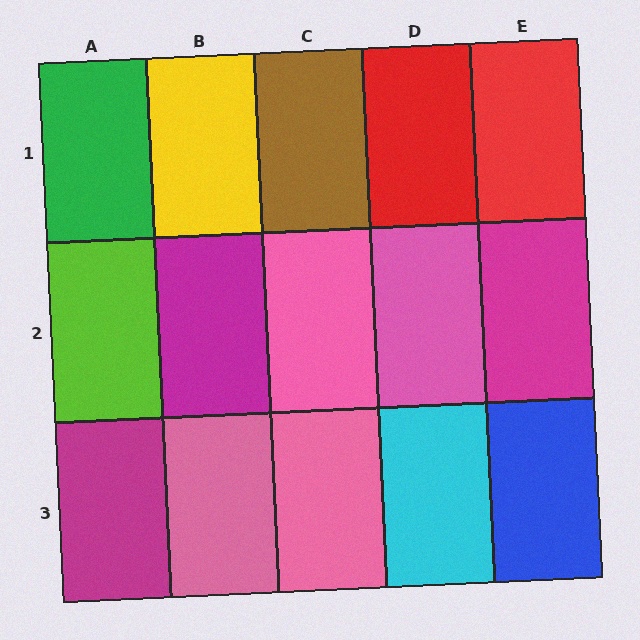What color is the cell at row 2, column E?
Magenta.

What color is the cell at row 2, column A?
Lime.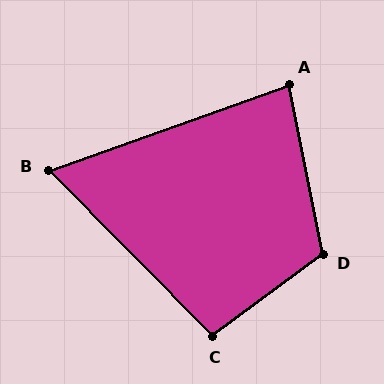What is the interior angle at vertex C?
Approximately 98 degrees (obtuse).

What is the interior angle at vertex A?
Approximately 82 degrees (acute).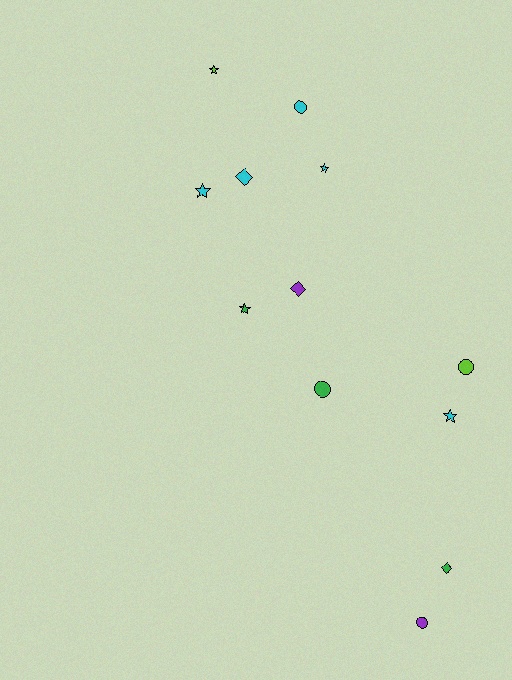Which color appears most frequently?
Cyan, with 5 objects.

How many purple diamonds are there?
There is 1 purple diamond.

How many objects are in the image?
There are 12 objects.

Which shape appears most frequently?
Star, with 5 objects.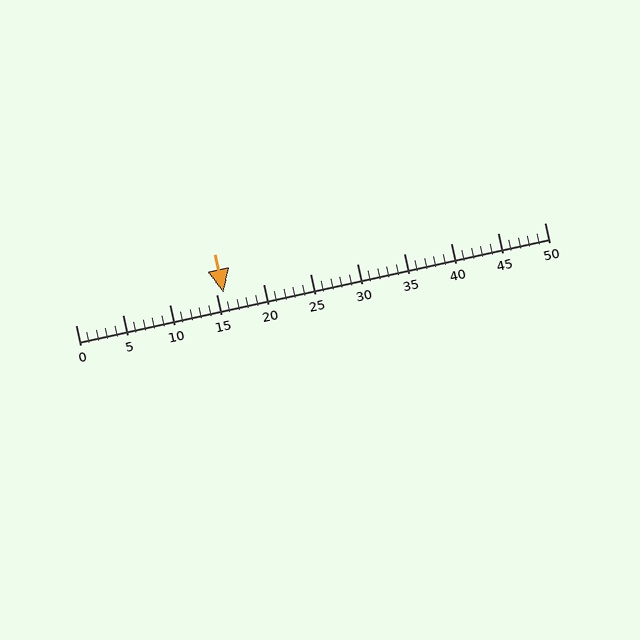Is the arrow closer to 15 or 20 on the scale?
The arrow is closer to 15.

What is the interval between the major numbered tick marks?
The major tick marks are spaced 5 units apart.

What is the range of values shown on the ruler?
The ruler shows values from 0 to 50.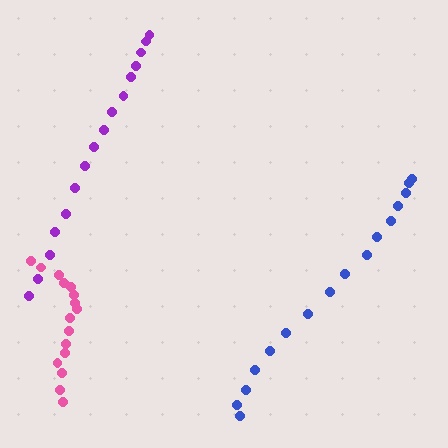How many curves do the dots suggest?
There are 3 distinct paths.